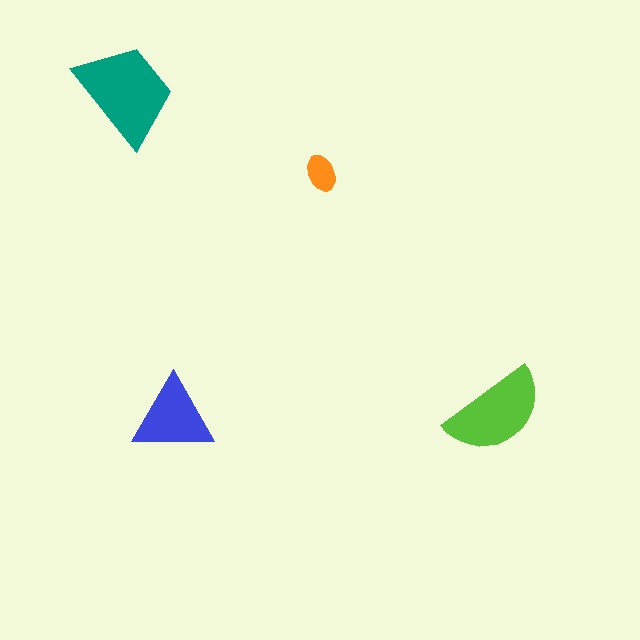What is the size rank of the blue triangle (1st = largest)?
3rd.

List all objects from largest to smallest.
The teal trapezoid, the lime semicircle, the blue triangle, the orange ellipse.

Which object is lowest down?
The blue triangle is bottommost.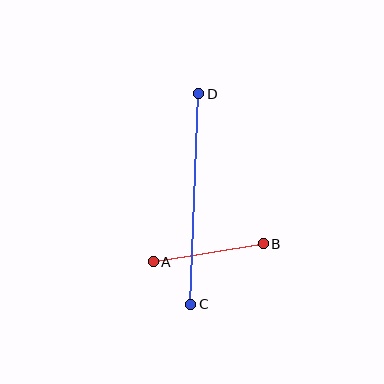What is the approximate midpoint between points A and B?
The midpoint is at approximately (208, 253) pixels.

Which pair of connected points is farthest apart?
Points C and D are farthest apart.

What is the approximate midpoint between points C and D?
The midpoint is at approximately (195, 199) pixels.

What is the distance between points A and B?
The distance is approximately 111 pixels.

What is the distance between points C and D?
The distance is approximately 211 pixels.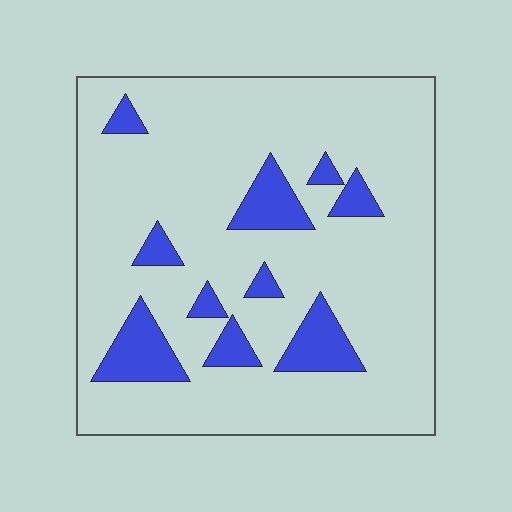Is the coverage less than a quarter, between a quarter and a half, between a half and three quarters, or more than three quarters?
Less than a quarter.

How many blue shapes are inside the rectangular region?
10.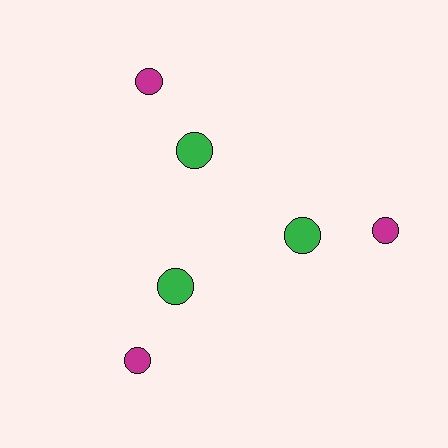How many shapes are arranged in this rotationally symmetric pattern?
There are 6 shapes, arranged in 3 groups of 2.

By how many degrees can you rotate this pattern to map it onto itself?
The pattern maps onto itself every 120 degrees of rotation.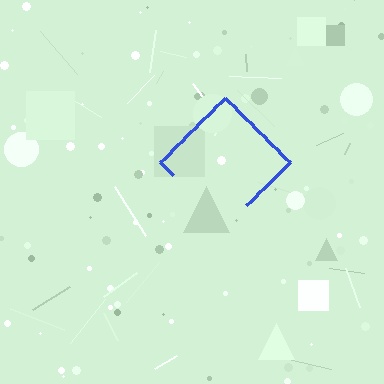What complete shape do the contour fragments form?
The contour fragments form a diamond.